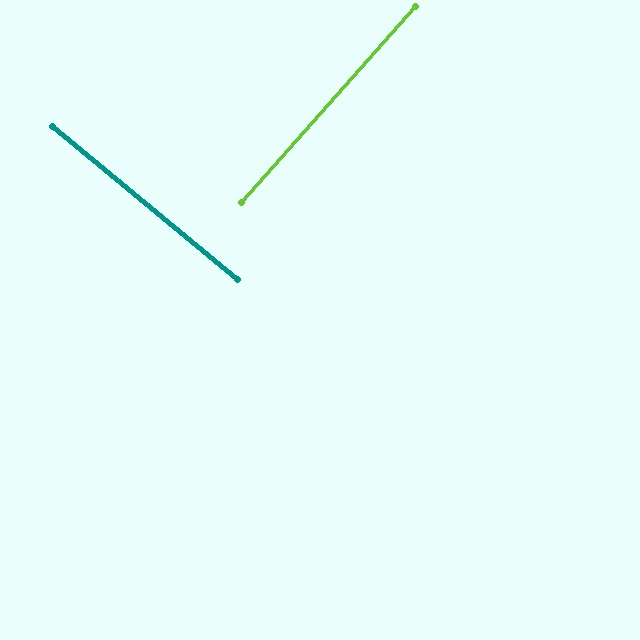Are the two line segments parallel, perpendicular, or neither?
Perpendicular — they meet at approximately 88°.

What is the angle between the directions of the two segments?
Approximately 88 degrees.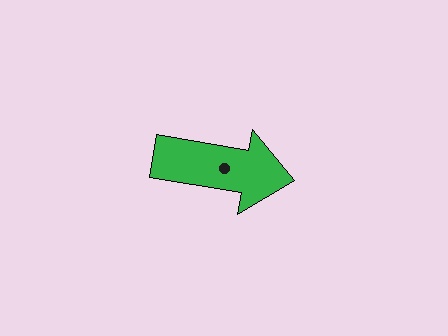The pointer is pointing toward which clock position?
Roughly 3 o'clock.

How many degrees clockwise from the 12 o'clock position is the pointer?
Approximately 100 degrees.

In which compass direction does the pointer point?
East.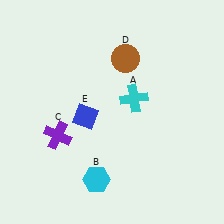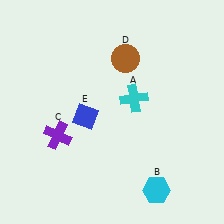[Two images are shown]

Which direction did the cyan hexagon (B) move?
The cyan hexagon (B) moved right.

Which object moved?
The cyan hexagon (B) moved right.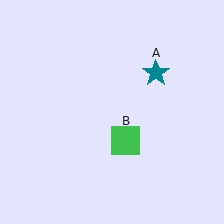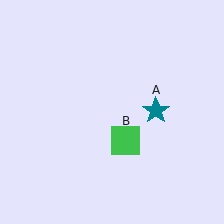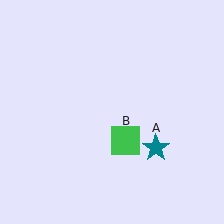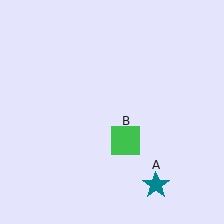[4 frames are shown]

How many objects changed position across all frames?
1 object changed position: teal star (object A).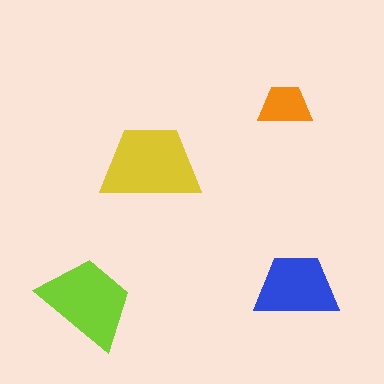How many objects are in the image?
There are 4 objects in the image.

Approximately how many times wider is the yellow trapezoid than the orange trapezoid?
About 2 times wider.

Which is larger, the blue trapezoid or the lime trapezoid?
The lime one.